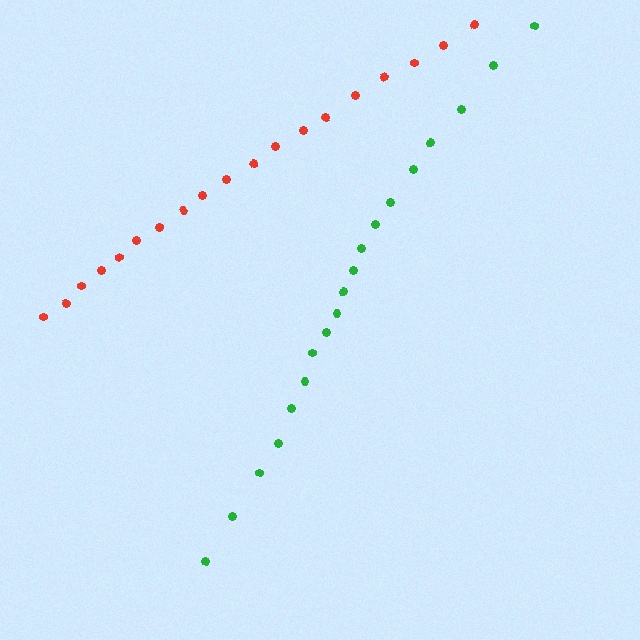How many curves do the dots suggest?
There are 2 distinct paths.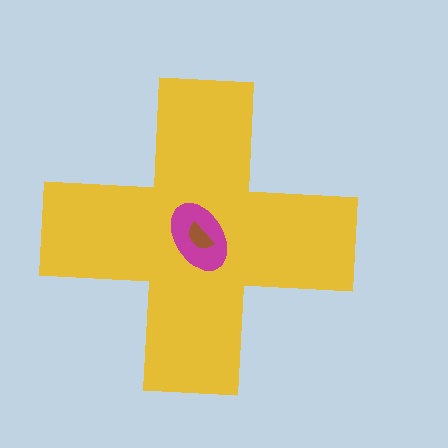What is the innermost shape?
The brown semicircle.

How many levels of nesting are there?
3.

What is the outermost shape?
The yellow cross.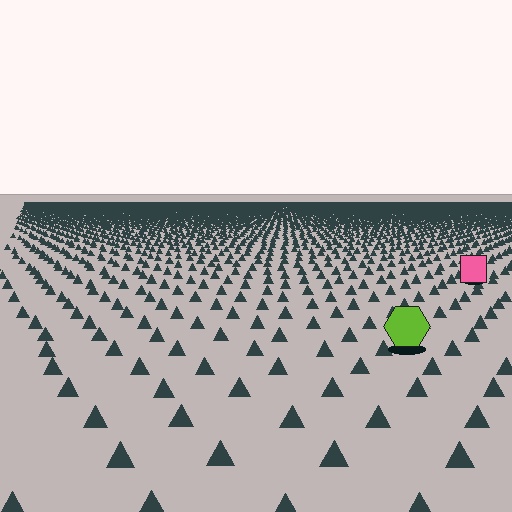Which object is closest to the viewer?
The lime hexagon is closest. The texture marks near it are larger and more spread out.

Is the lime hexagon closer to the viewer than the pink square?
Yes. The lime hexagon is closer — you can tell from the texture gradient: the ground texture is coarser near it.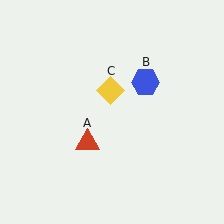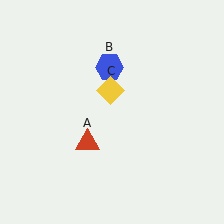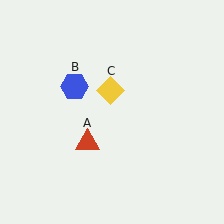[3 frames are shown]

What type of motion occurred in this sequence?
The blue hexagon (object B) rotated counterclockwise around the center of the scene.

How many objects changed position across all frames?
1 object changed position: blue hexagon (object B).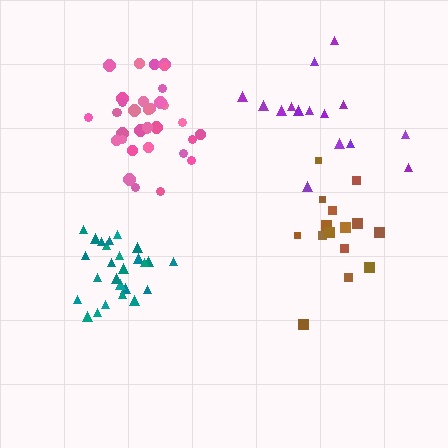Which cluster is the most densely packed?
Teal.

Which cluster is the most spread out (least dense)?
Brown.